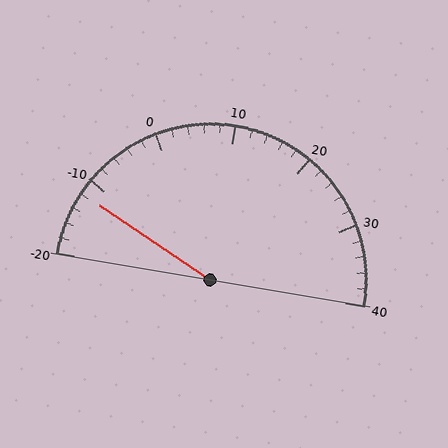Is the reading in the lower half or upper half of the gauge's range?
The reading is in the lower half of the range (-20 to 40).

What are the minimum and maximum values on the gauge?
The gauge ranges from -20 to 40.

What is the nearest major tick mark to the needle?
The nearest major tick mark is -10.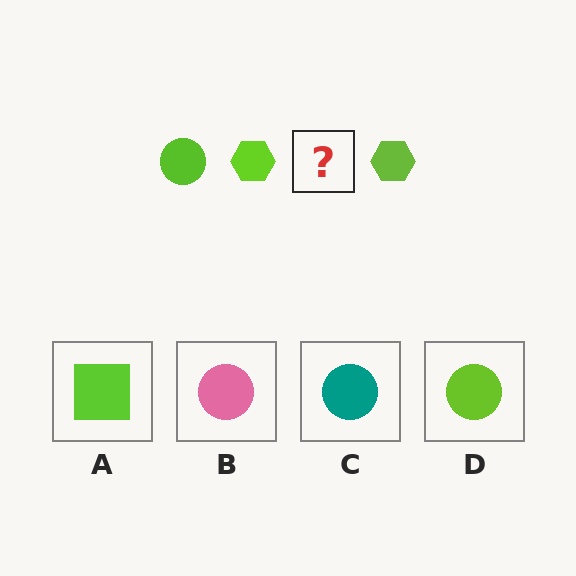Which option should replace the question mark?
Option D.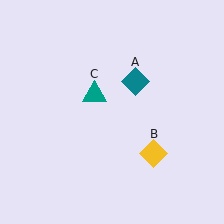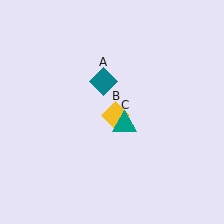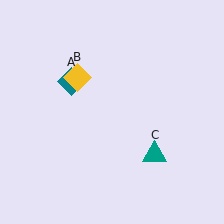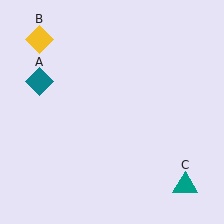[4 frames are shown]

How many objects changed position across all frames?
3 objects changed position: teal diamond (object A), yellow diamond (object B), teal triangle (object C).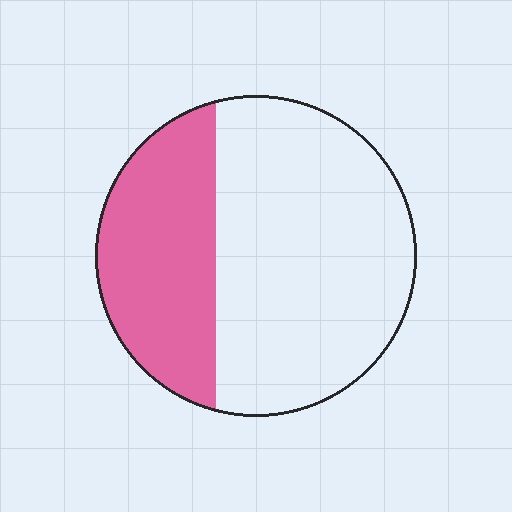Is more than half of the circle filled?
No.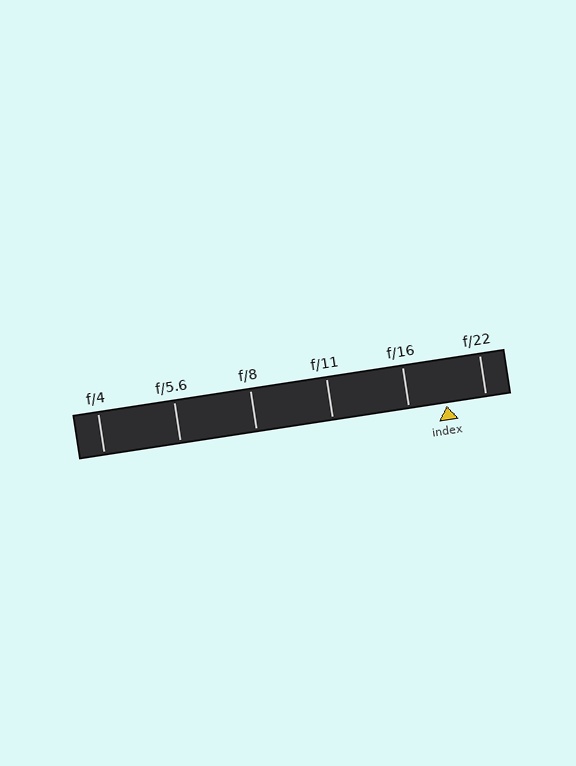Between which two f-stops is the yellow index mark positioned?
The index mark is between f/16 and f/22.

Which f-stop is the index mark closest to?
The index mark is closest to f/16.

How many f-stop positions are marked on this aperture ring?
There are 6 f-stop positions marked.